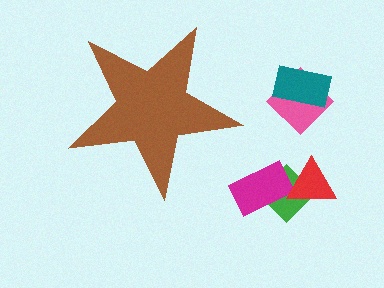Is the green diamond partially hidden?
No, the green diamond is fully visible.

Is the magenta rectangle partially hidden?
No, the magenta rectangle is fully visible.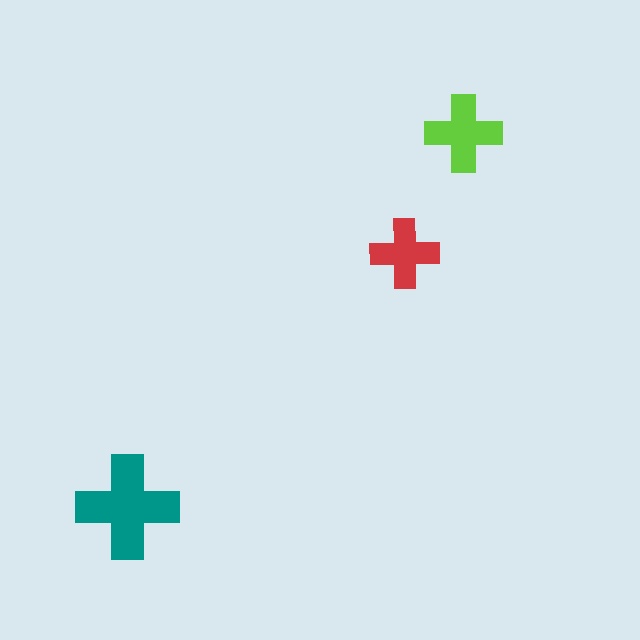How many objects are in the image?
There are 3 objects in the image.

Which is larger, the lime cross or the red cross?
The lime one.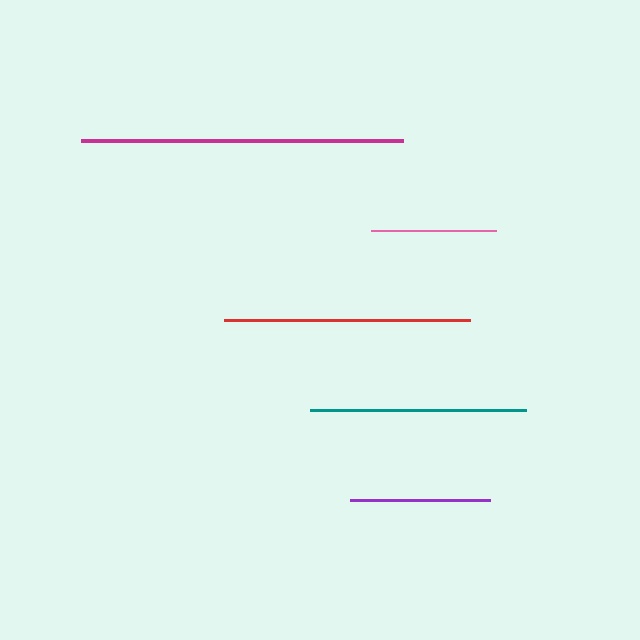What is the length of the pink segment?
The pink segment is approximately 125 pixels long.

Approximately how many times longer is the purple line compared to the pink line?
The purple line is approximately 1.1 times the length of the pink line.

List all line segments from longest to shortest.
From longest to shortest: magenta, red, teal, purple, pink.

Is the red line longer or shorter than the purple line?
The red line is longer than the purple line.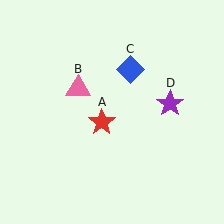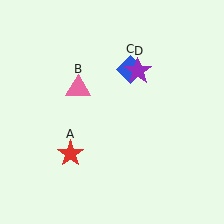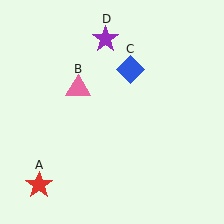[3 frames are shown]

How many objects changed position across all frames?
2 objects changed position: red star (object A), purple star (object D).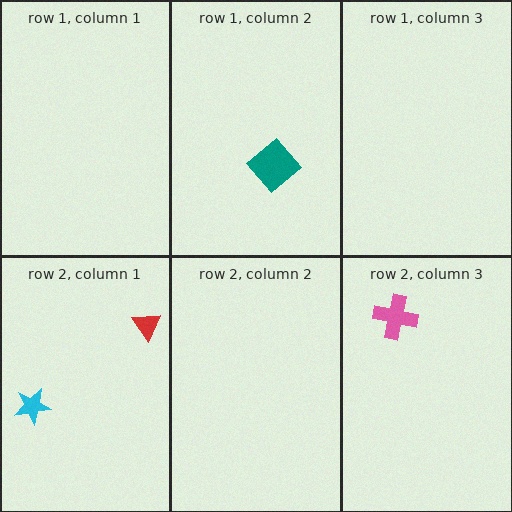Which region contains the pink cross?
The row 2, column 3 region.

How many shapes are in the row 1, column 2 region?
1.